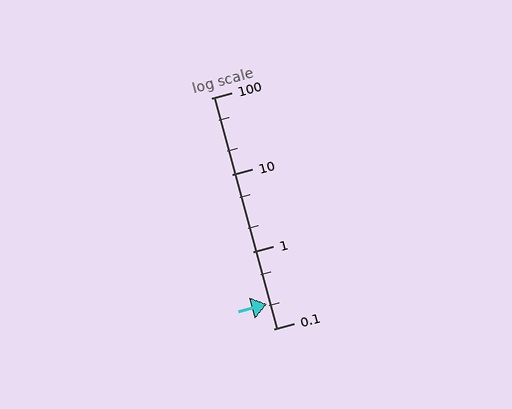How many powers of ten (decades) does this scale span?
The scale spans 3 decades, from 0.1 to 100.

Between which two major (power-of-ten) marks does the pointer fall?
The pointer is between 0.1 and 1.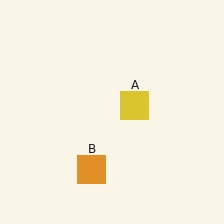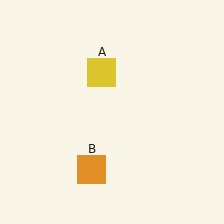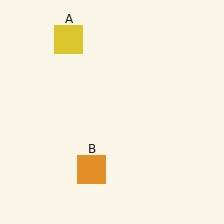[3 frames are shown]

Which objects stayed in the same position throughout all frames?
Orange square (object B) remained stationary.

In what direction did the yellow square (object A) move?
The yellow square (object A) moved up and to the left.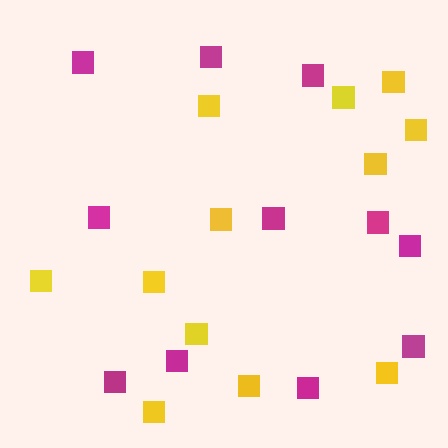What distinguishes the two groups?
There are 2 groups: one group of yellow squares (12) and one group of magenta squares (11).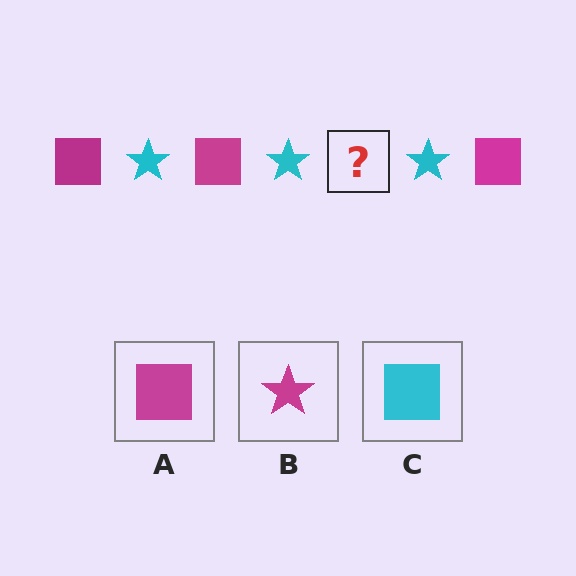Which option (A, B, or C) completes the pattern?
A.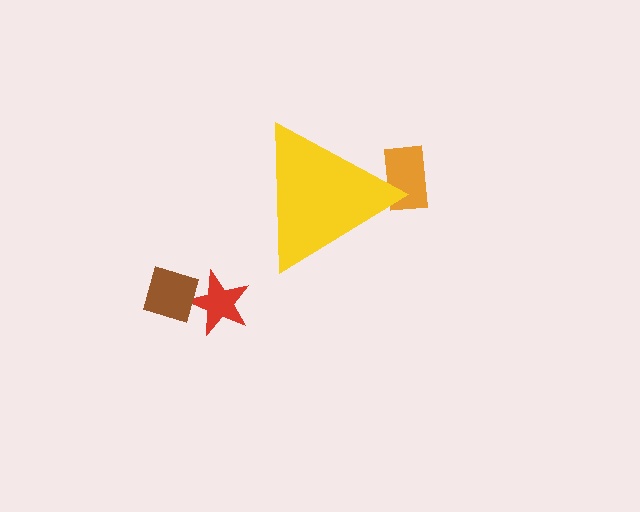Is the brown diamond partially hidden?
No, the brown diamond is fully visible.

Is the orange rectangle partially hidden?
Yes, the orange rectangle is partially hidden behind the yellow triangle.